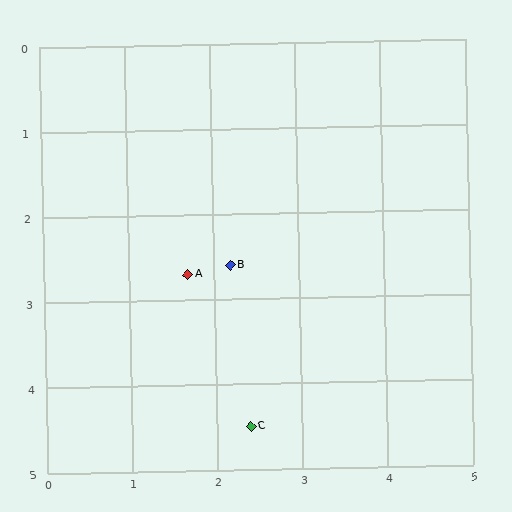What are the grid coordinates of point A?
Point A is at approximately (1.7, 2.7).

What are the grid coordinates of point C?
Point C is at approximately (2.4, 4.5).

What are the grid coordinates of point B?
Point B is at approximately (2.2, 2.6).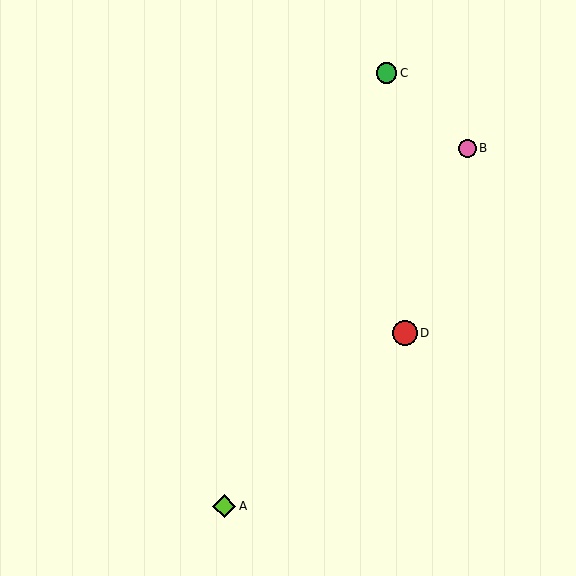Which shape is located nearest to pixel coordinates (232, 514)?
The lime diamond (labeled A) at (224, 506) is nearest to that location.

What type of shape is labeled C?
Shape C is a green circle.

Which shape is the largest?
The red circle (labeled D) is the largest.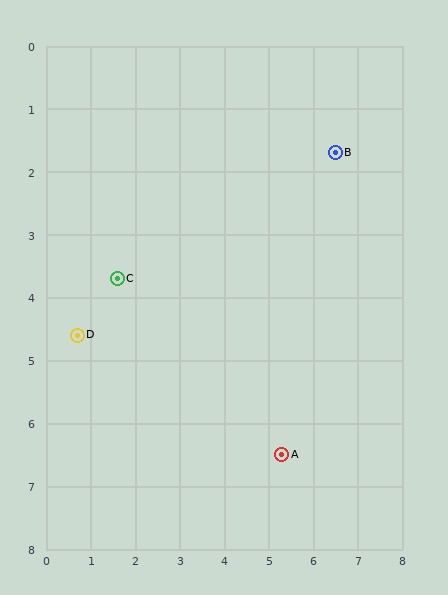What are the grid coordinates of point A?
Point A is at approximately (5.3, 6.5).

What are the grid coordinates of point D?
Point D is at approximately (0.7, 4.6).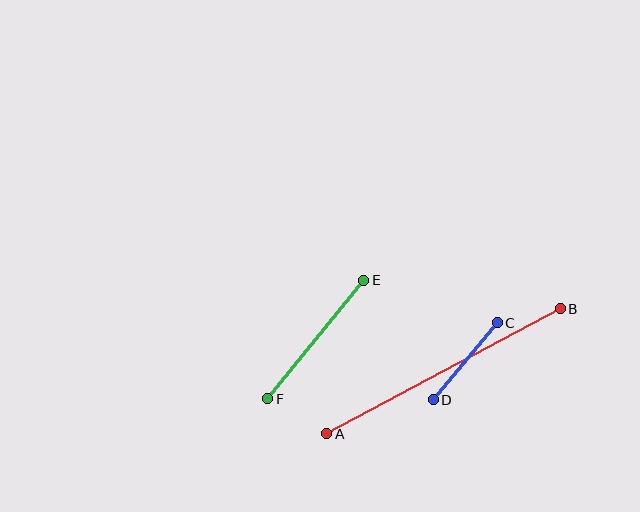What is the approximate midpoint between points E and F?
The midpoint is at approximately (316, 340) pixels.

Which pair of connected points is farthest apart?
Points A and B are farthest apart.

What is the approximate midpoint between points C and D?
The midpoint is at approximately (465, 361) pixels.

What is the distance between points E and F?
The distance is approximately 153 pixels.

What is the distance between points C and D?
The distance is approximately 100 pixels.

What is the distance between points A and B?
The distance is approximately 265 pixels.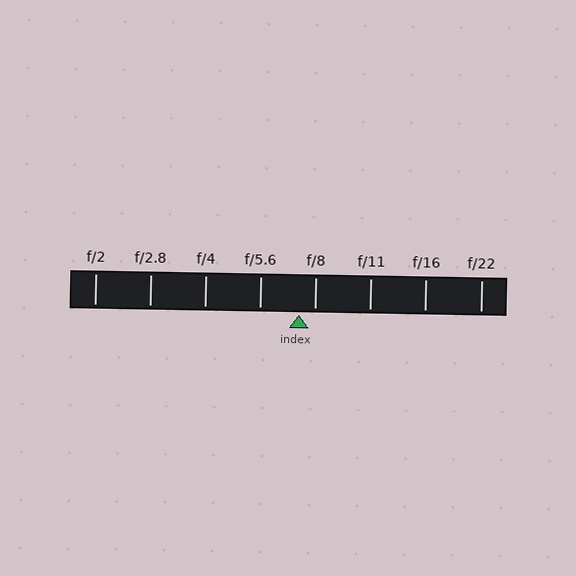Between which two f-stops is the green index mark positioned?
The index mark is between f/5.6 and f/8.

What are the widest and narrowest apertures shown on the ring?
The widest aperture shown is f/2 and the narrowest is f/22.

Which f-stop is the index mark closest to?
The index mark is closest to f/8.